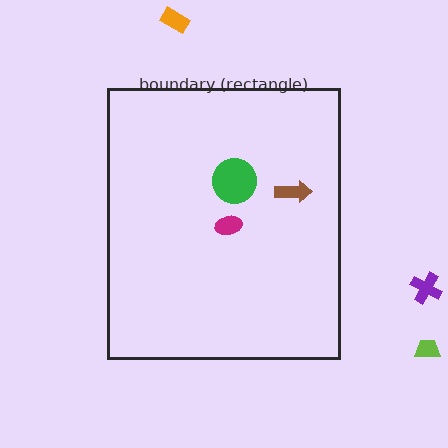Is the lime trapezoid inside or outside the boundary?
Outside.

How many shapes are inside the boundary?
3 inside, 3 outside.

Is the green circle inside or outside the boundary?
Inside.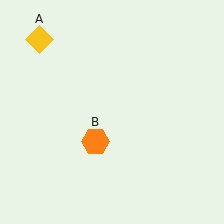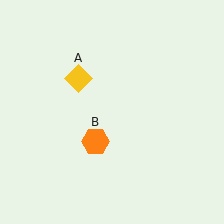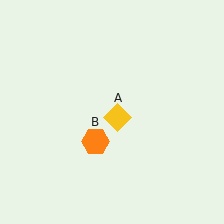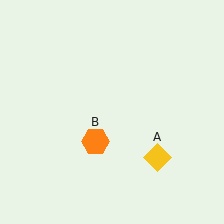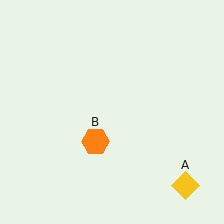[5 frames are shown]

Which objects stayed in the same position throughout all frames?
Orange hexagon (object B) remained stationary.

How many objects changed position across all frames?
1 object changed position: yellow diamond (object A).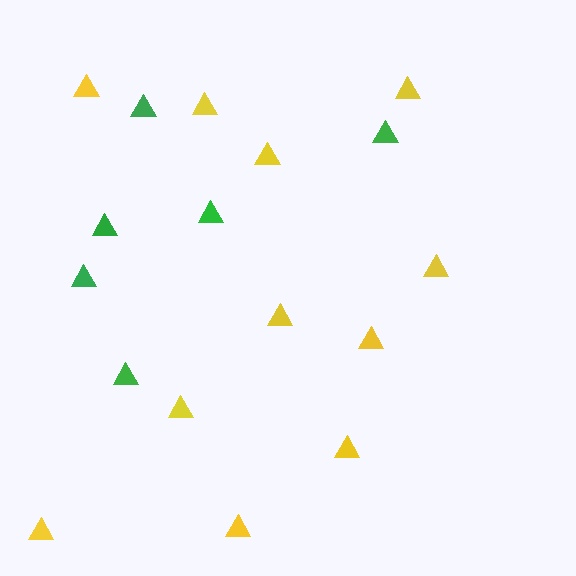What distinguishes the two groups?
There are 2 groups: one group of green triangles (6) and one group of yellow triangles (11).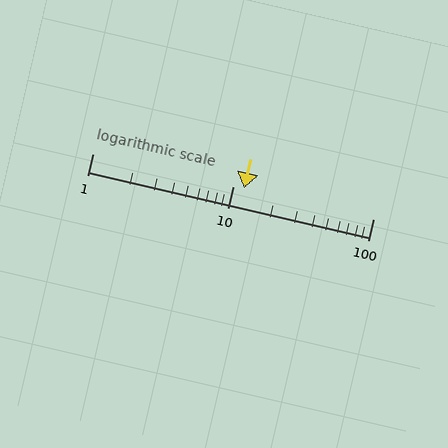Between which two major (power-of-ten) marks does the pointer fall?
The pointer is between 10 and 100.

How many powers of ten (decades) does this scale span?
The scale spans 2 decades, from 1 to 100.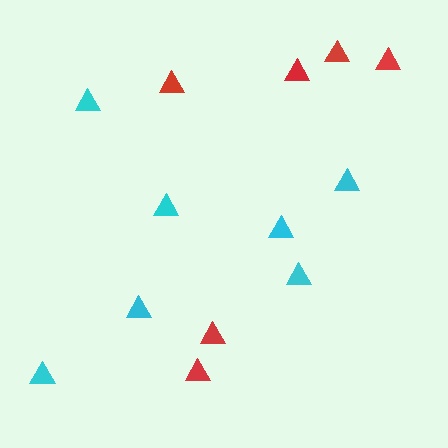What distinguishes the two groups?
There are 2 groups: one group of cyan triangles (7) and one group of red triangles (6).